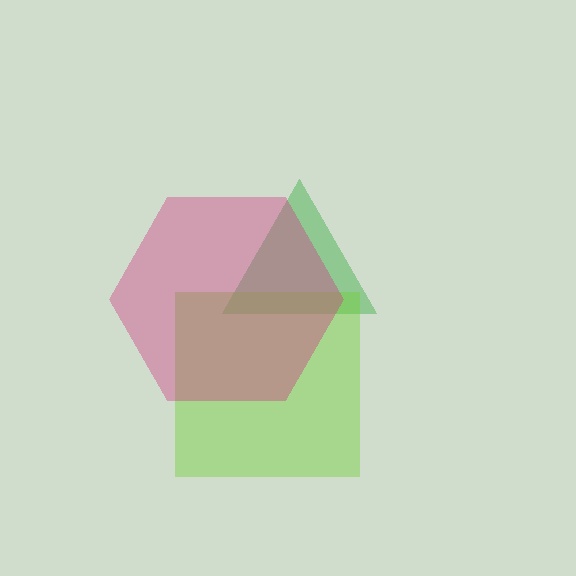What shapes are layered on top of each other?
The layered shapes are: a green triangle, a lime square, a magenta hexagon.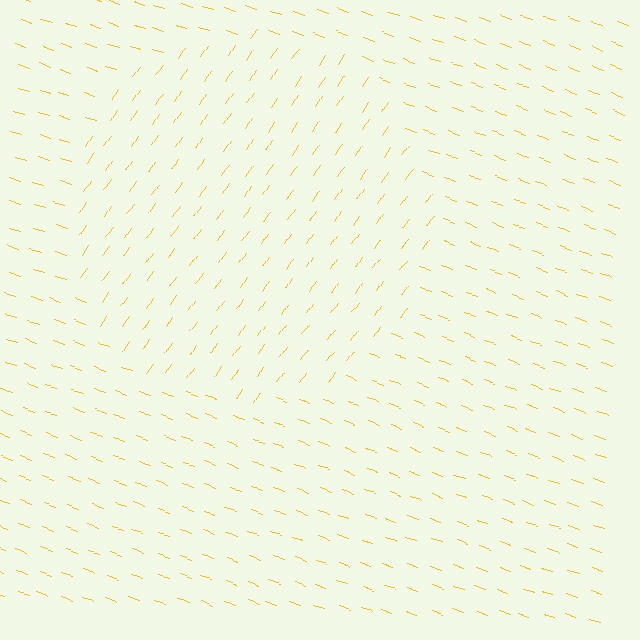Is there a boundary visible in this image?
Yes, there is a texture boundary formed by a change in line orientation.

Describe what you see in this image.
The image is filled with small yellow line segments. A circle region in the image has lines oriented differently from the surrounding lines, creating a visible texture boundary.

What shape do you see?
I see a circle.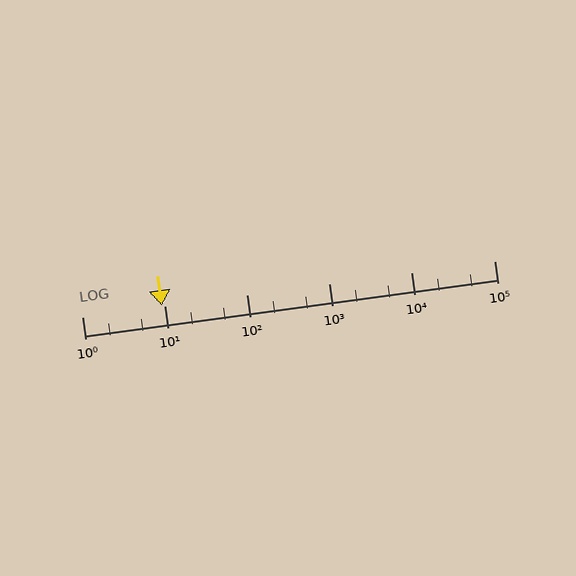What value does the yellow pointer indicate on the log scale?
The pointer indicates approximately 9.2.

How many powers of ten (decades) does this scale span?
The scale spans 5 decades, from 1 to 100000.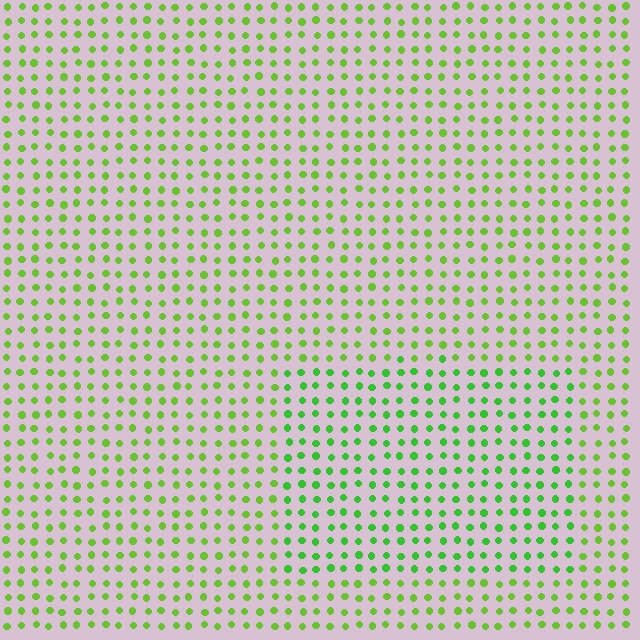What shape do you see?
I see a rectangle.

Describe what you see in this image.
The image is filled with small lime elements in a uniform arrangement. A rectangle-shaped region is visible where the elements are tinted to a slightly different hue, forming a subtle color boundary.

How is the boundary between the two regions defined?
The boundary is defined purely by a slight shift in hue (about 22 degrees). Spacing, size, and orientation are identical on both sides.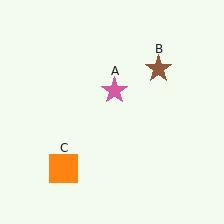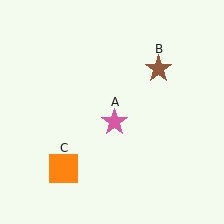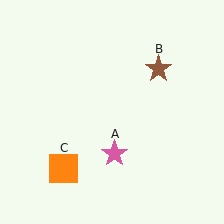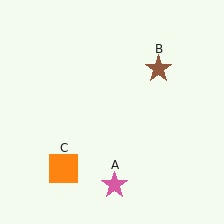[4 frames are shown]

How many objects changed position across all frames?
1 object changed position: pink star (object A).